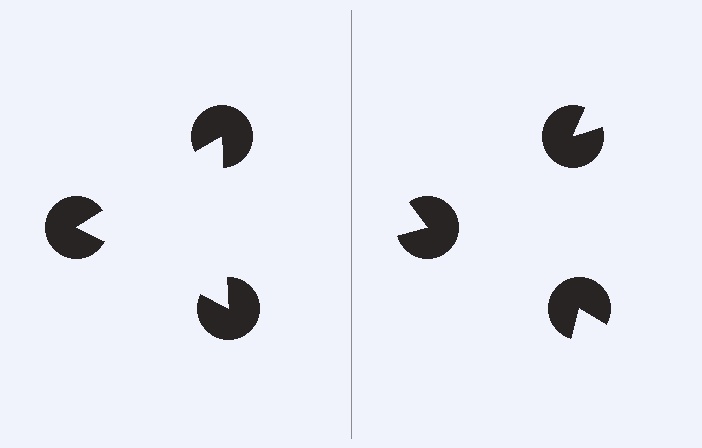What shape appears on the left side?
An illusory triangle.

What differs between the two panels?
The pac-man discs are positioned identically on both sides; only the wedge orientations differ. On the left they align to a triangle; on the right they are misaligned.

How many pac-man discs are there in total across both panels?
6 — 3 on each side.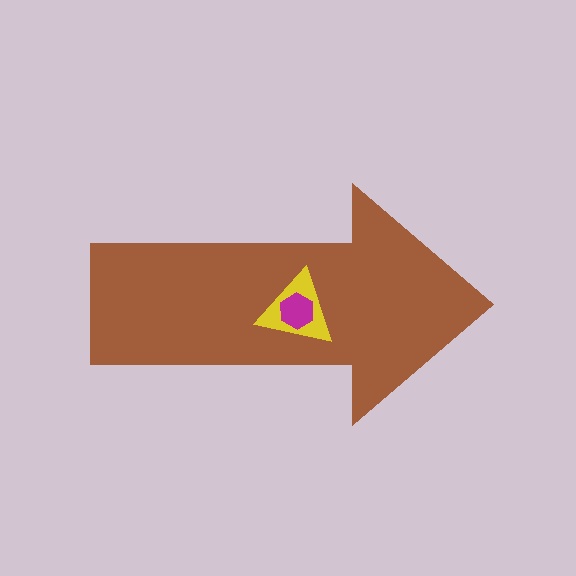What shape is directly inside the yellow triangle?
The magenta hexagon.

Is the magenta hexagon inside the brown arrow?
Yes.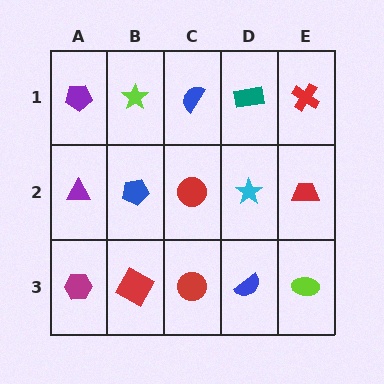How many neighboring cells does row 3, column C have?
3.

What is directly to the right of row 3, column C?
A blue semicircle.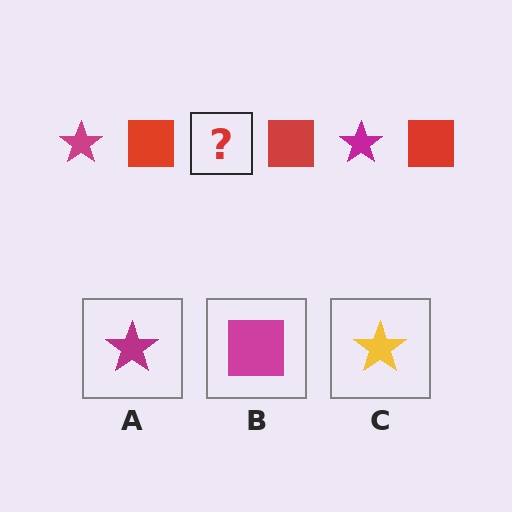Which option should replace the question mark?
Option A.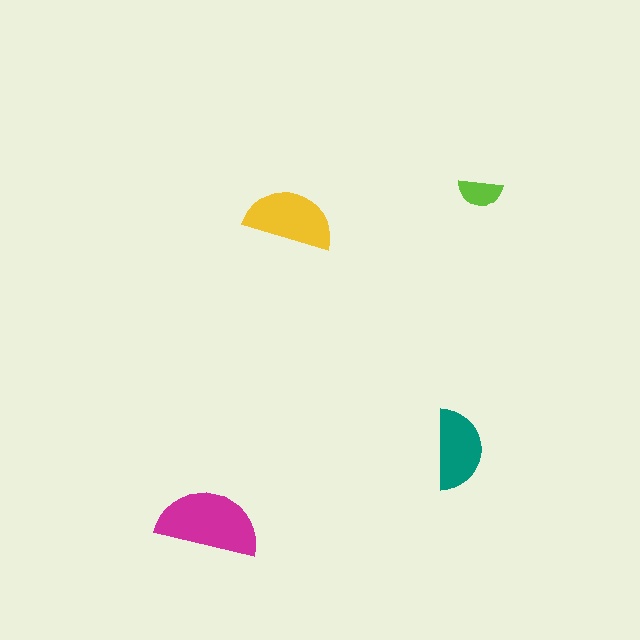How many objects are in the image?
There are 4 objects in the image.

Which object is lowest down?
The magenta semicircle is bottommost.